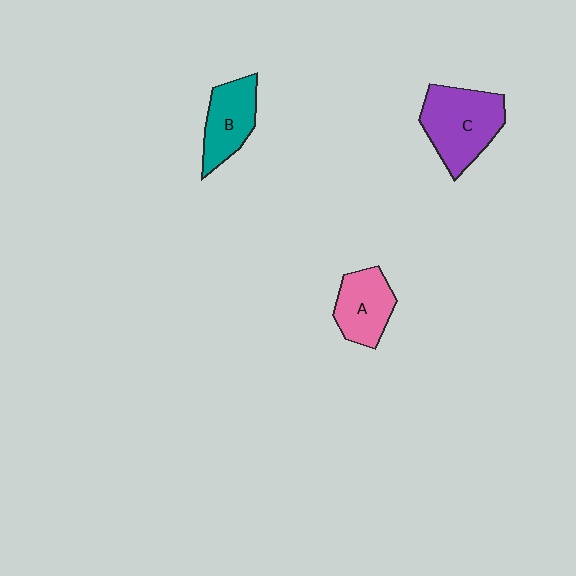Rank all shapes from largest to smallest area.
From largest to smallest: C (purple), B (teal), A (pink).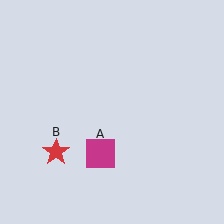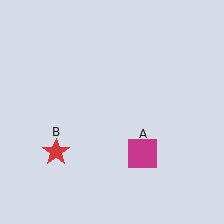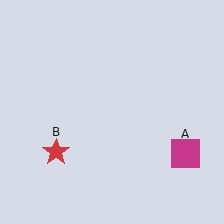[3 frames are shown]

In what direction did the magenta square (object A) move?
The magenta square (object A) moved right.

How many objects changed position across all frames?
1 object changed position: magenta square (object A).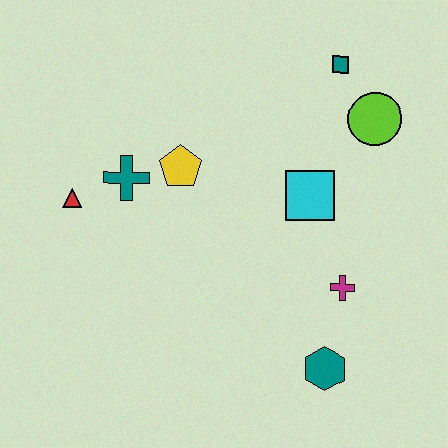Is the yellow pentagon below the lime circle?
Yes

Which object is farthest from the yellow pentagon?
The teal hexagon is farthest from the yellow pentagon.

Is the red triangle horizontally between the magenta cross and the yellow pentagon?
No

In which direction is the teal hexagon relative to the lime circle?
The teal hexagon is below the lime circle.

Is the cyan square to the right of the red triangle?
Yes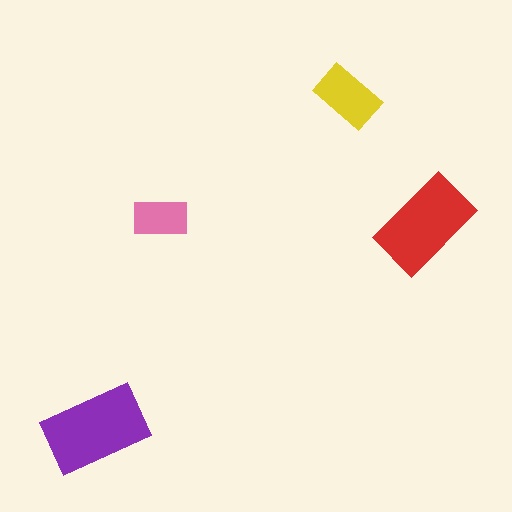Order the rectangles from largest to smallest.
the purple one, the red one, the yellow one, the pink one.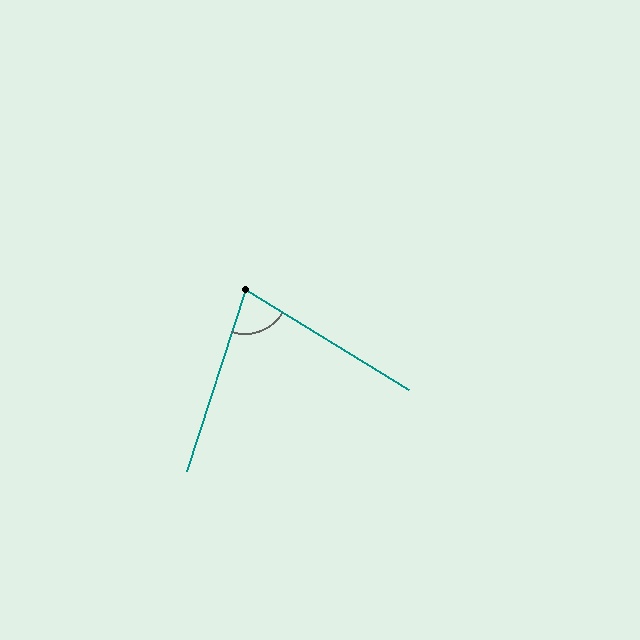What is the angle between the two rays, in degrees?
Approximately 76 degrees.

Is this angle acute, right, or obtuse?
It is acute.